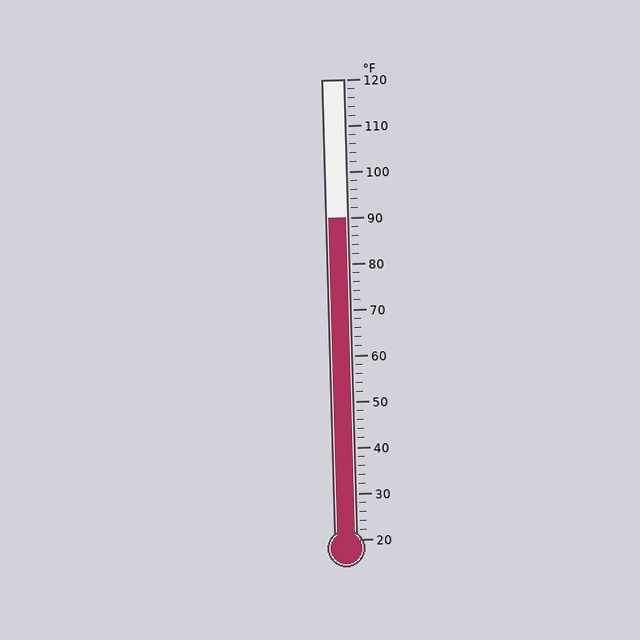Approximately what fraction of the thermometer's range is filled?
The thermometer is filled to approximately 70% of its range.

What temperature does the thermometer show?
The thermometer shows approximately 90°F.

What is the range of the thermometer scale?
The thermometer scale ranges from 20°F to 120°F.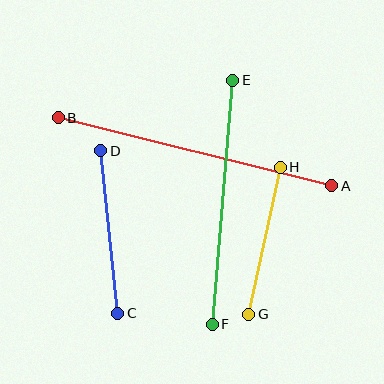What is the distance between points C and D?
The distance is approximately 164 pixels.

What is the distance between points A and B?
The distance is approximately 282 pixels.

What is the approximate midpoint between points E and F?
The midpoint is at approximately (223, 202) pixels.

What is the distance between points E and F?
The distance is approximately 245 pixels.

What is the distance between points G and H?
The distance is approximately 150 pixels.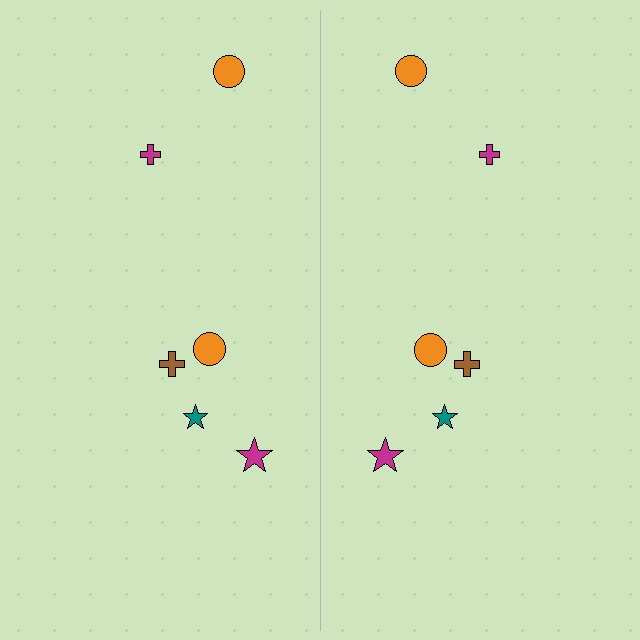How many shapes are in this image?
There are 12 shapes in this image.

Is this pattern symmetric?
Yes, this pattern has bilateral (reflection) symmetry.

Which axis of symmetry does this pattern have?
The pattern has a vertical axis of symmetry running through the center of the image.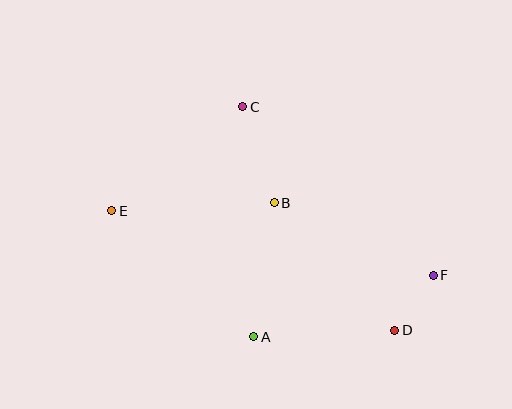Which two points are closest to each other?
Points D and F are closest to each other.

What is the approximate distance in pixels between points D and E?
The distance between D and E is approximately 307 pixels.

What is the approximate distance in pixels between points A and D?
The distance between A and D is approximately 141 pixels.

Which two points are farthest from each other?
Points E and F are farthest from each other.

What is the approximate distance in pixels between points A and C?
The distance between A and C is approximately 230 pixels.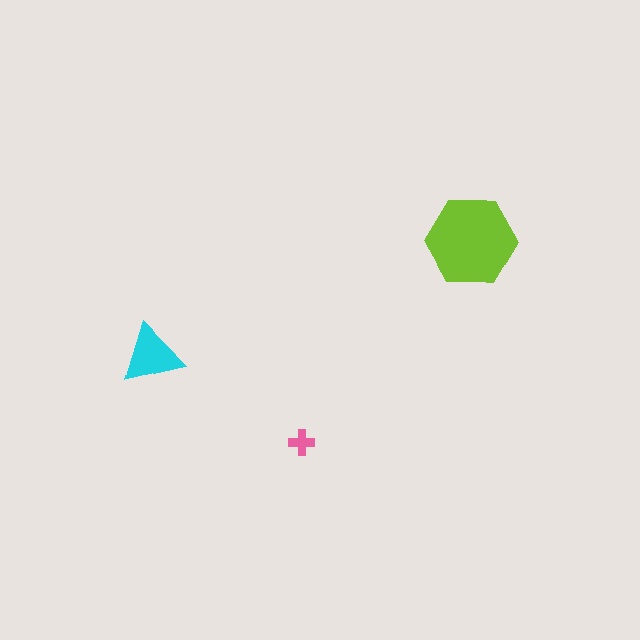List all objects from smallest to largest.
The pink cross, the cyan triangle, the lime hexagon.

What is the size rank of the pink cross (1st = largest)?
3rd.